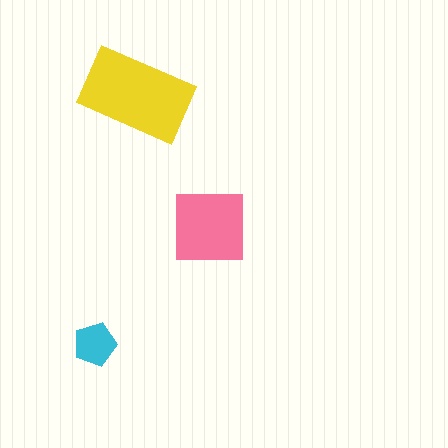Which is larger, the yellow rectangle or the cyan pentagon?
The yellow rectangle.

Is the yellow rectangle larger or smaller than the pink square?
Larger.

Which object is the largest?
The yellow rectangle.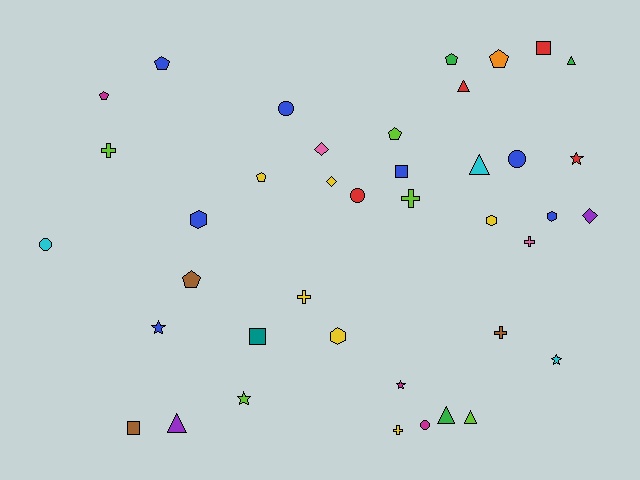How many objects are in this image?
There are 40 objects.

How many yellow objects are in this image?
There are 6 yellow objects.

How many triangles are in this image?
There are 6 triangles.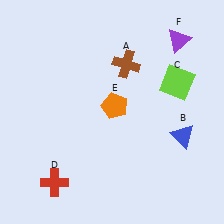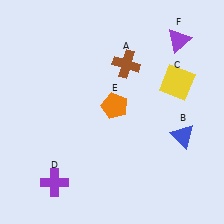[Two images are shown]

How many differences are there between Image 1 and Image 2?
There are 2 differences between the two images.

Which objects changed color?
C changed from lime to yellow. D changed from red to purple.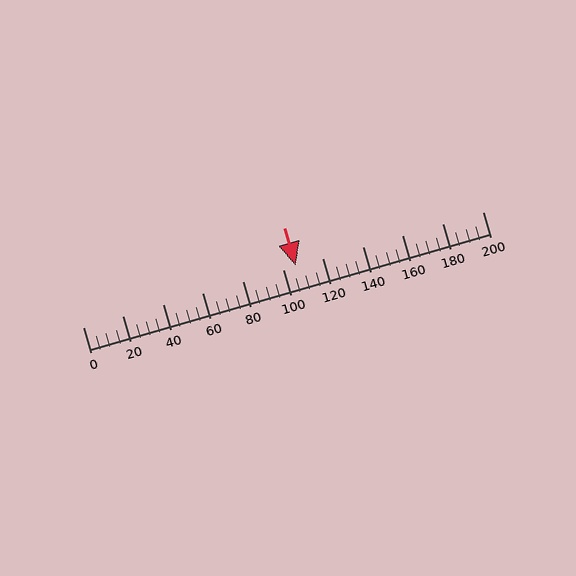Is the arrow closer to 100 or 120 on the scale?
The arrow is closer to 100.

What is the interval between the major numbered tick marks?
The major tick marks are spaced 20 units apart.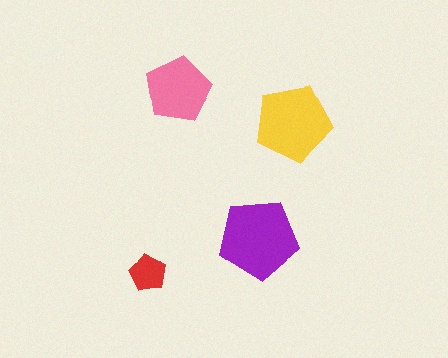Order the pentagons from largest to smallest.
the purple one, the yellow one, the pink one, the red one.